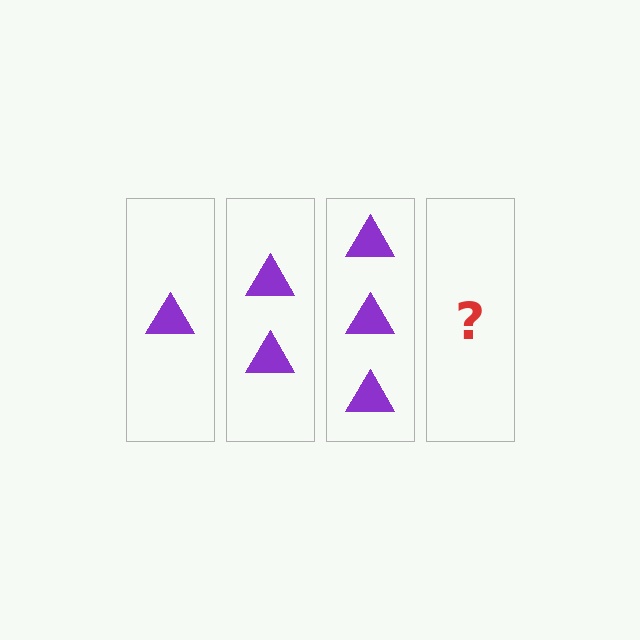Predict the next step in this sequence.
The next step is 4 triangles.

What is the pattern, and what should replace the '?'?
The pattern is that each step adds one more triangle. The '?' should be 4 triangles.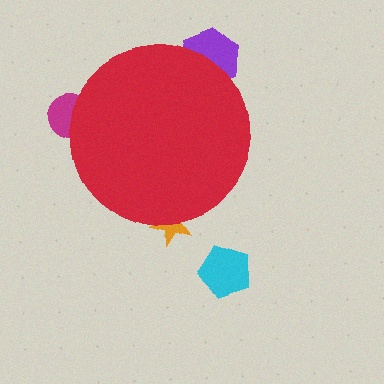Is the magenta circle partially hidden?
Yes, the magenta circle is partially hidden behind the red circle.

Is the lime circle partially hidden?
Yes, the lime circle is partially hidden behind the red circle.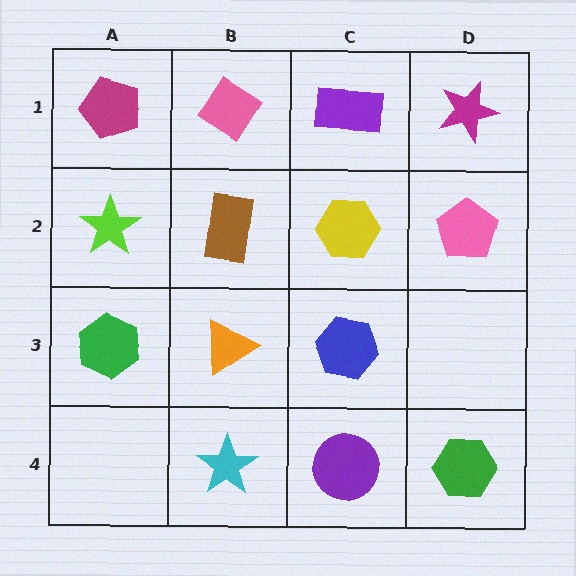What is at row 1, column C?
A purple rectangle.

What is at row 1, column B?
A pink diamond.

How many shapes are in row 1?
4 shapes.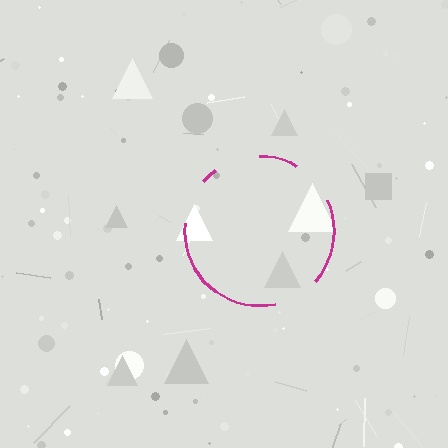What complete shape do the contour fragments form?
The contour fragments form a circle.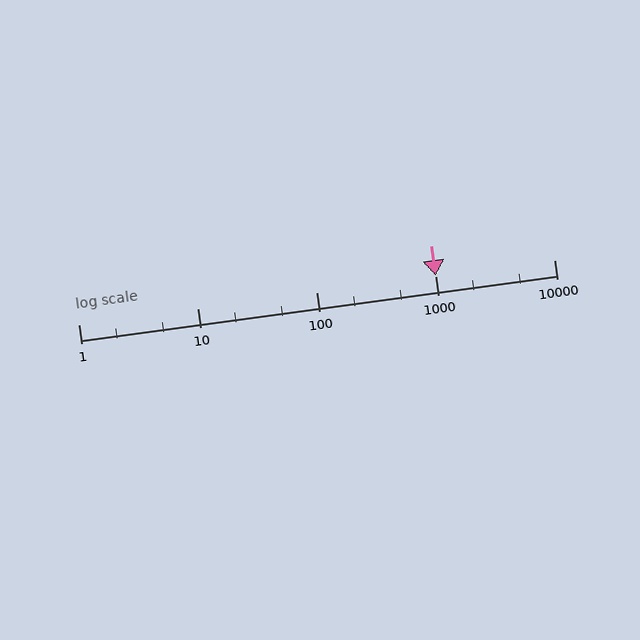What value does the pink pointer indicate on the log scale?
The pointer indicates approximately 1000.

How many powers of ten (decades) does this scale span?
The scale spans 4 decades, from 1 to 10000.